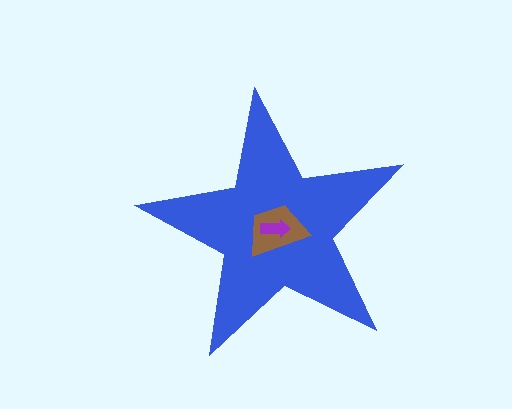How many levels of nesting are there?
3.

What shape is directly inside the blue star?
The brown trapezoid.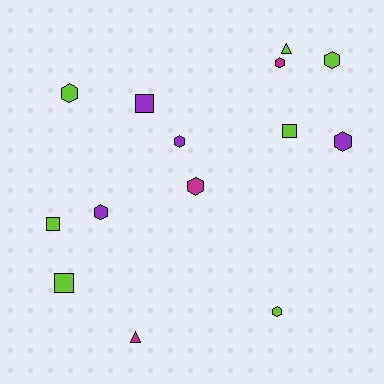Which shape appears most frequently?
Hexagon, with 8 objects.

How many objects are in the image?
There are 14 objects.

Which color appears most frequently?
Lime, with 7 objects.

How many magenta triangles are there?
There is 1 magenta triangle.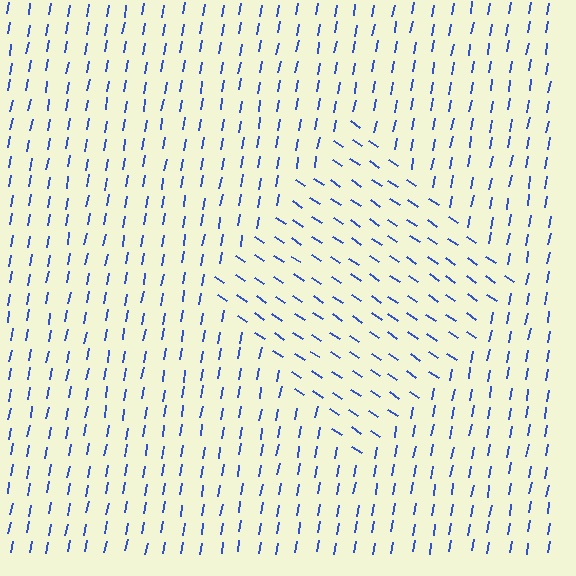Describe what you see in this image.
The image is filled with small blue line segments. A diamond region in the image has lines oriented differently from the surrounding lines, creating a visible texture boundary.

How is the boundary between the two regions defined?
The boundary is defined purely by a change in line orientation (approximately 66 degrees difference). All lines are the same color and thickness.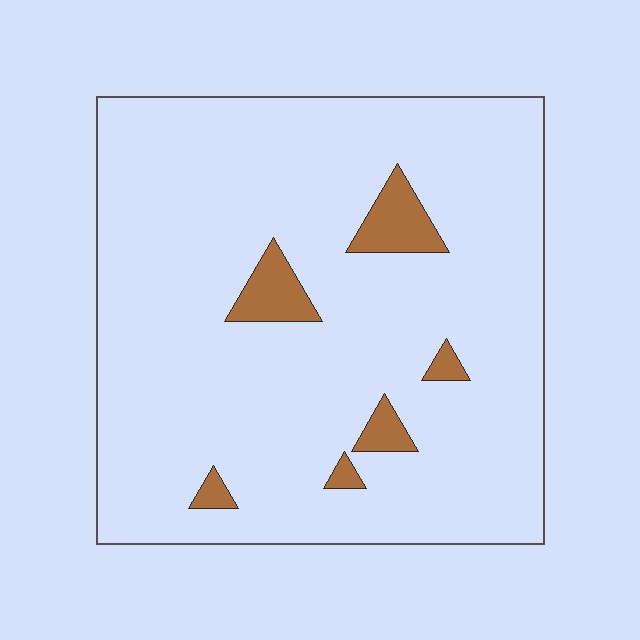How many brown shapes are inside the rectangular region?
6.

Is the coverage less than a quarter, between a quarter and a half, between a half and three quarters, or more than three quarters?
Less than a quarter.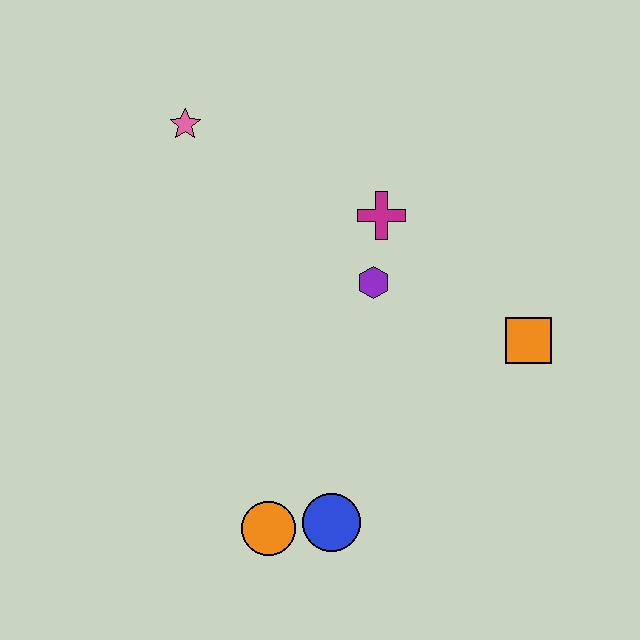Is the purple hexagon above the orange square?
Yes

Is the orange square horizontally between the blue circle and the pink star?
No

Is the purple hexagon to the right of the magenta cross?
No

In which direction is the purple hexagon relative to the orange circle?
The purple hexagon is above the orange circle.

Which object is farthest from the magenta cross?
The orange circle is farthest from the magenta cross.